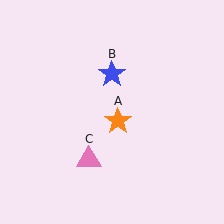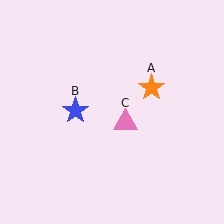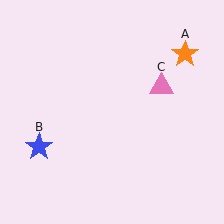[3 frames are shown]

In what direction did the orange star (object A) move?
The orange star (object A) moved up and to the right.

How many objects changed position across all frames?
3 objects changed position: orange star (object A), blue star (object B), pink triangle (object C).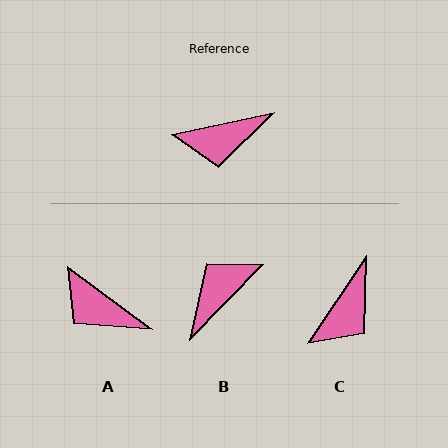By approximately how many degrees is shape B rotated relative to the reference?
Approximately 147 degrees clockwise.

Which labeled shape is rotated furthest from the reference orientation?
B, about 147 degrees away.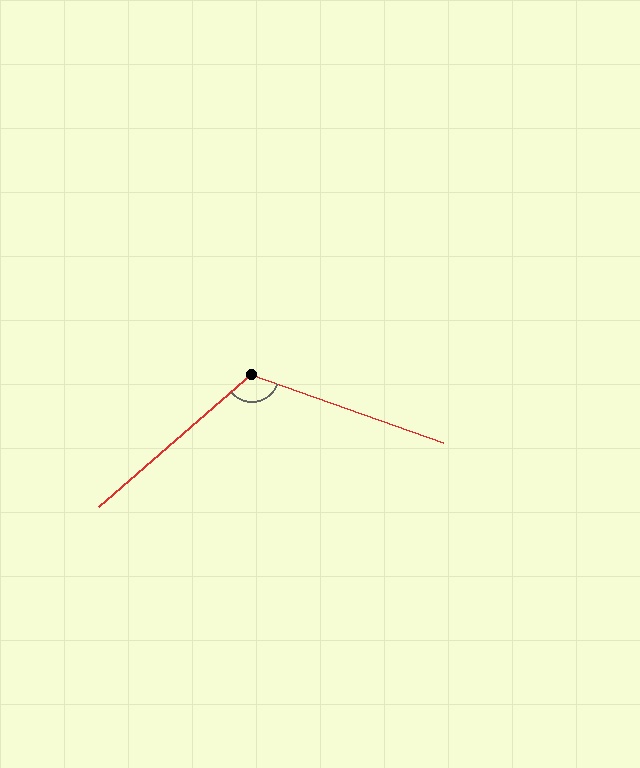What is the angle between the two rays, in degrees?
Approximately 120 degrees.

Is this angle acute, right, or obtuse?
It is obtuse.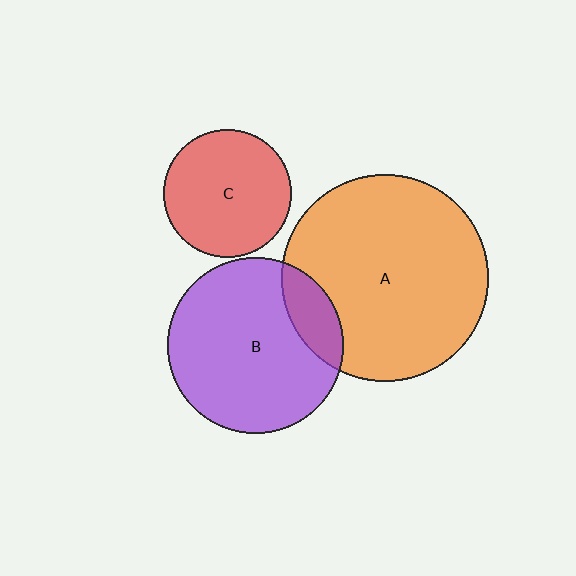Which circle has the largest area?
Circle A (orange).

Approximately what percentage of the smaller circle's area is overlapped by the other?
Approximately 15%.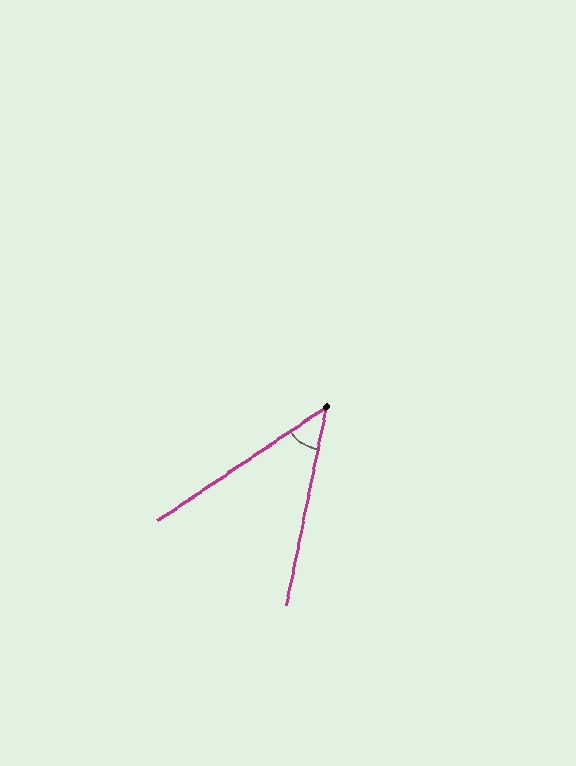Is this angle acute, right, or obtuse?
It is acute.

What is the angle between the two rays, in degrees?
Approximately 45 degrees.